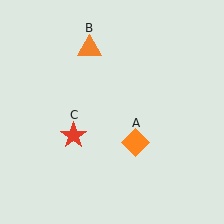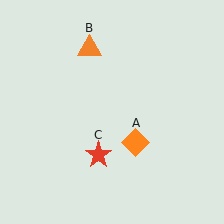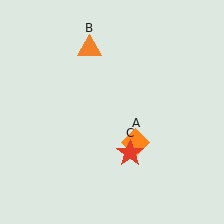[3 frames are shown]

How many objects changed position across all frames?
1 object changed position: red star (object C).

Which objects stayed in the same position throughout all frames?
Orange diamond (object A) and orange triangle (object B) remained stationary.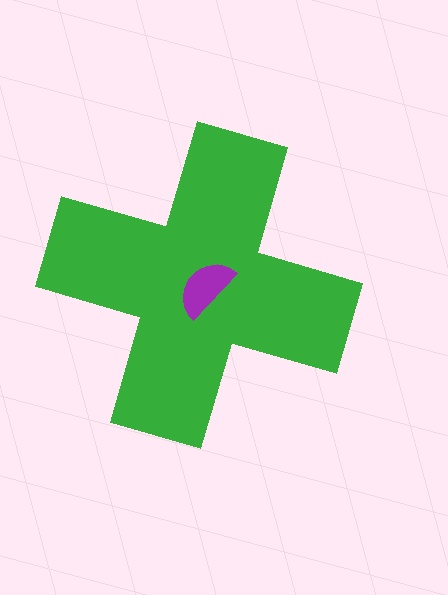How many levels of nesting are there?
2.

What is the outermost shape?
The green cross.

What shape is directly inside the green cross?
The purple semicircle.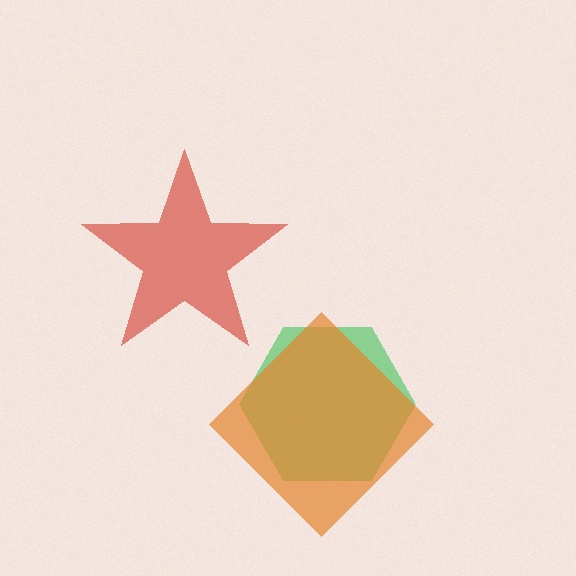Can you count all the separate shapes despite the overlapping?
Yes, there are 3 separate shapes.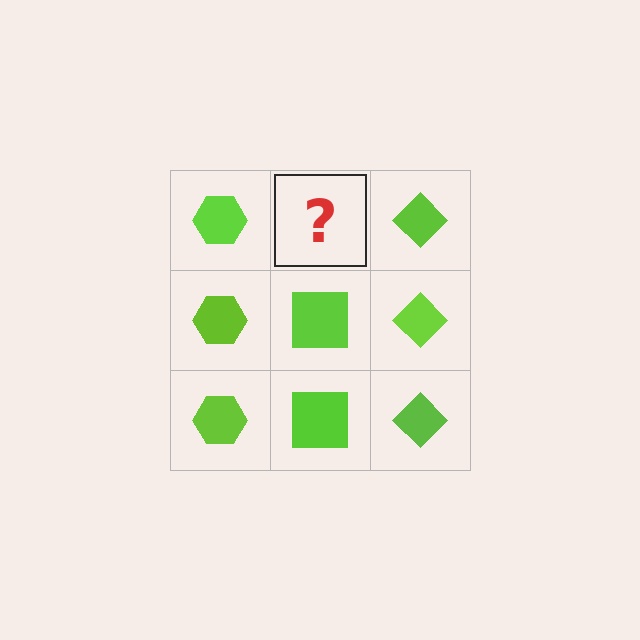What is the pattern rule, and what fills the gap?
The rule is that each column has a consistent shape. The gap should be filled with a lime square.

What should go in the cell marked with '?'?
The missing cell should contain a lime square.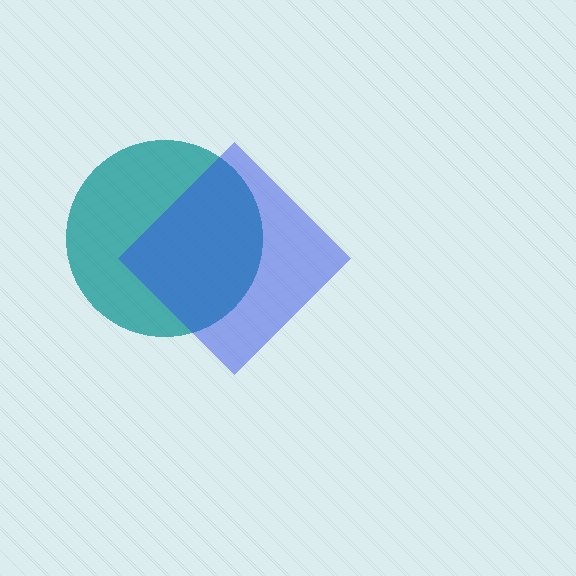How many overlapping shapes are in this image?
There are 2 overlapping shapes in the image.